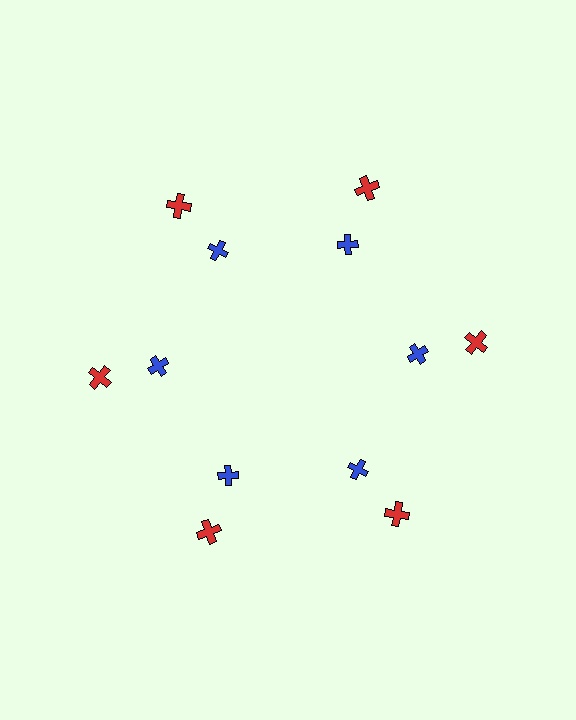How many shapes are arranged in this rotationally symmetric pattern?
There are 12 shapes, arranged in 6 groups of 2.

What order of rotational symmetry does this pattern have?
This pattern has 6-fold rotational symmetry.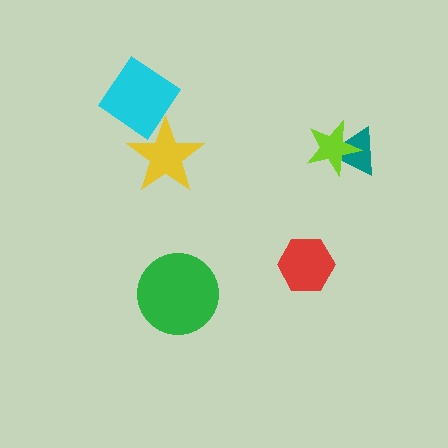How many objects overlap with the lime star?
1 object overlaps with the lime star.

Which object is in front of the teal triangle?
The lime star is in front of the teal triangle.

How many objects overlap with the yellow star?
0 objects overlap with the yellow star.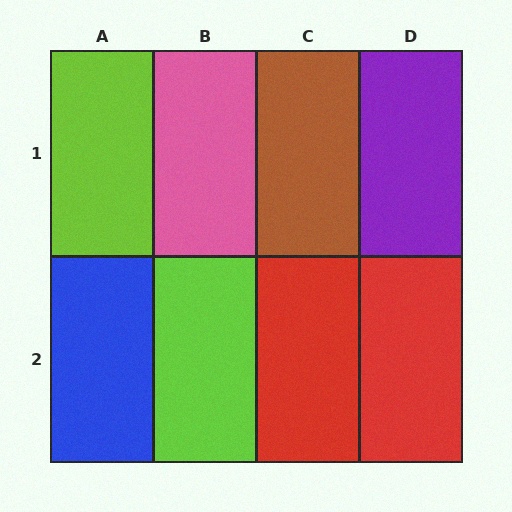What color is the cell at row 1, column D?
Purple.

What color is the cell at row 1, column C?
Brown.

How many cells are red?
2 cells are red.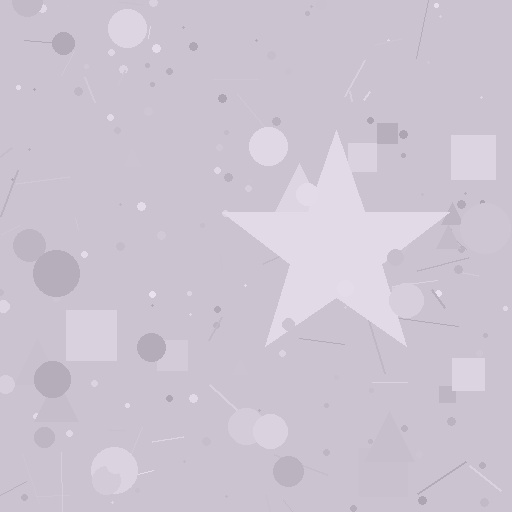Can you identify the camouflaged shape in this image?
The camouflaged shape is a star.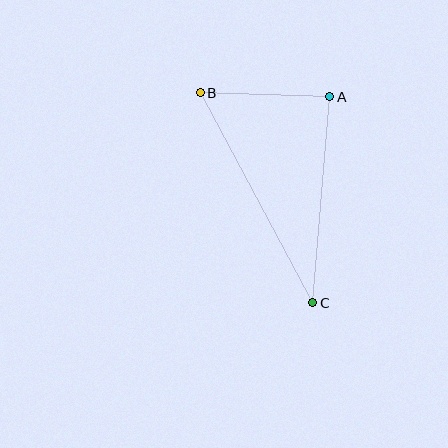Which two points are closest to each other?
Points A and B are closest to each other.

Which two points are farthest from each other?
Points B and C are farthest from each other.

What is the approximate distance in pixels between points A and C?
The distance between A and C is approximately 207 pixels.